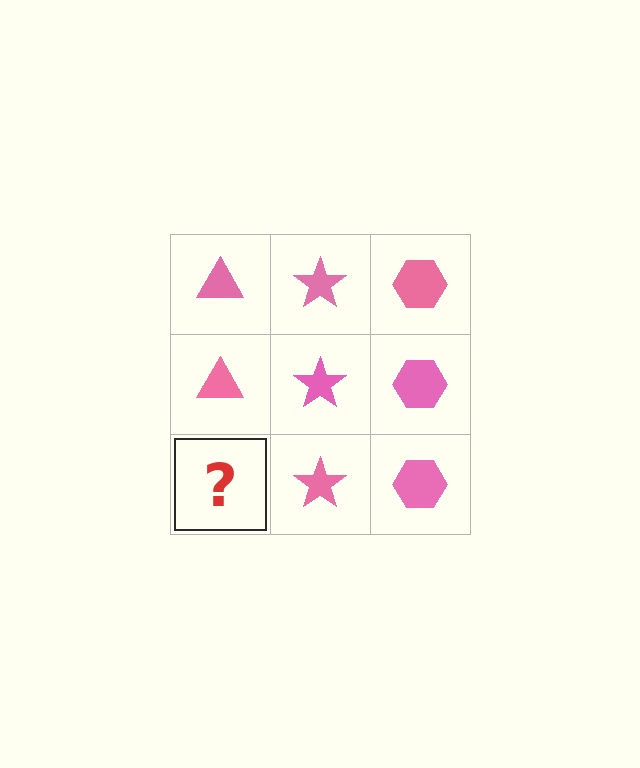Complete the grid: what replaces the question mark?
The question mark should be replaced with a pink triangle.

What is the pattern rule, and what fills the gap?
The rule is that each column has a consistent shape. The gap should be filled with a pink triangle.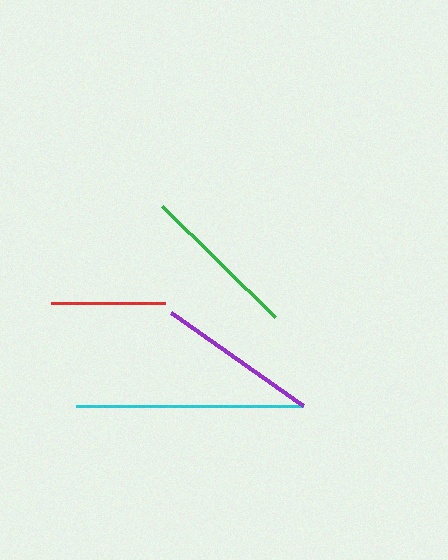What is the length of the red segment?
The red segment is approximately 114 pixels long.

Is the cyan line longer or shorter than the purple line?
The cyan line is longer than the purple line.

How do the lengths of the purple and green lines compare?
The purple and green lines are approximately the same length.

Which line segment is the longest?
The cyan line is the longest at approximately 226 pixels.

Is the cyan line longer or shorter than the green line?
The cyan line is longer than the green line.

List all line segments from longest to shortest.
From longest to shortest: cyan, purple, green, red.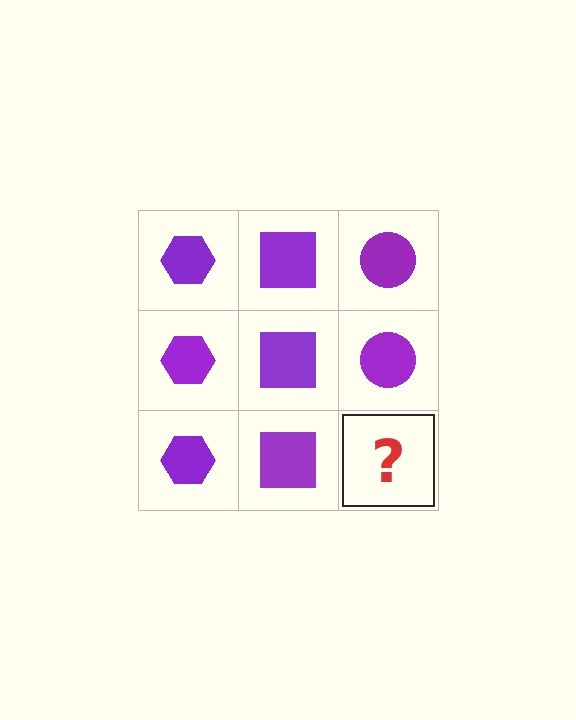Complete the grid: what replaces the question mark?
The question mark should be replaced with a purple circle.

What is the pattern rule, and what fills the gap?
The rule is that each column has a consistent shape. The gap should be filled with a purple circle.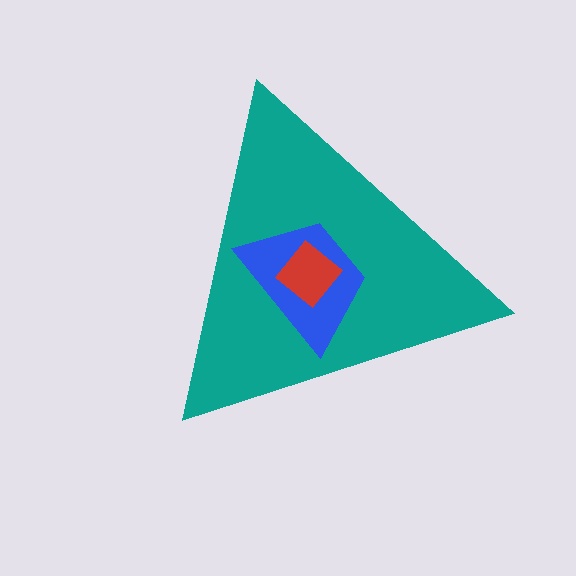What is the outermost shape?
The teal triangle.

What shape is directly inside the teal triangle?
The blue trapezoid.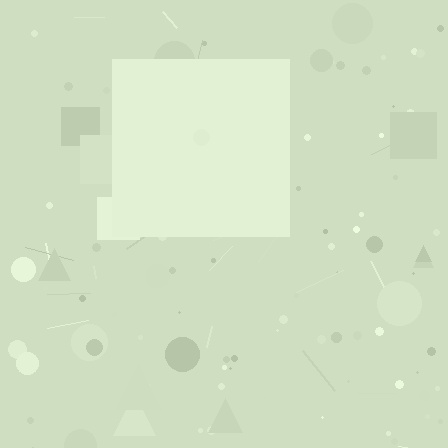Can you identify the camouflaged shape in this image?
The camouflaged shape is a square.